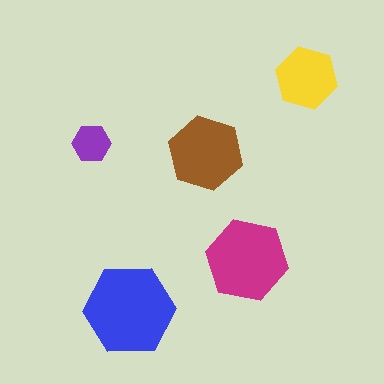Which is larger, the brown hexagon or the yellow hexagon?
The brown one.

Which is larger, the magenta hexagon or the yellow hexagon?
The magenta one.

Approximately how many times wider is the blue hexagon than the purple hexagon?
About 2.5 times wider.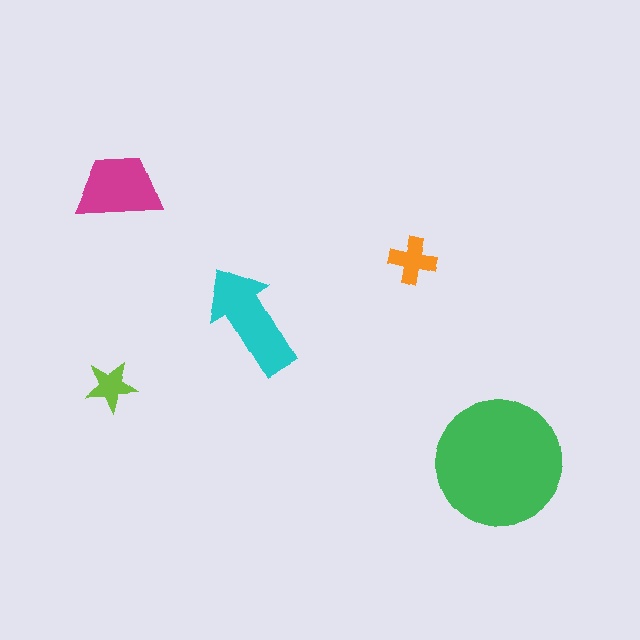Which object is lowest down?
The green circle is bottommost.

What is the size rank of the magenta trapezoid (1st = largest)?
3rd.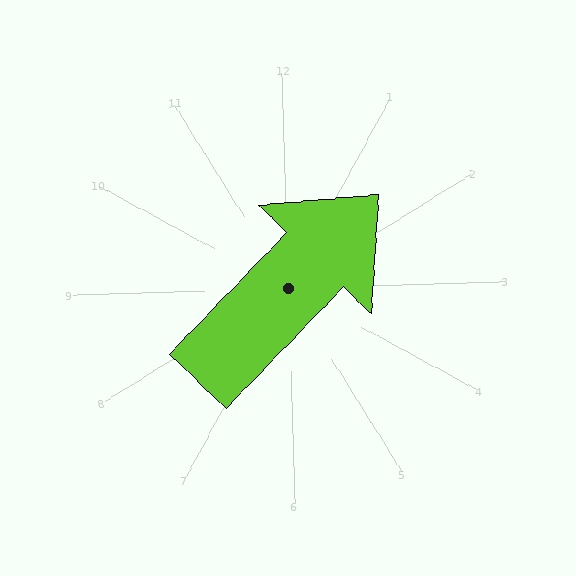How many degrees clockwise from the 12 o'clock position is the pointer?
Approximately 46 degrees.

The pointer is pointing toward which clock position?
Roughly 2 o'clock.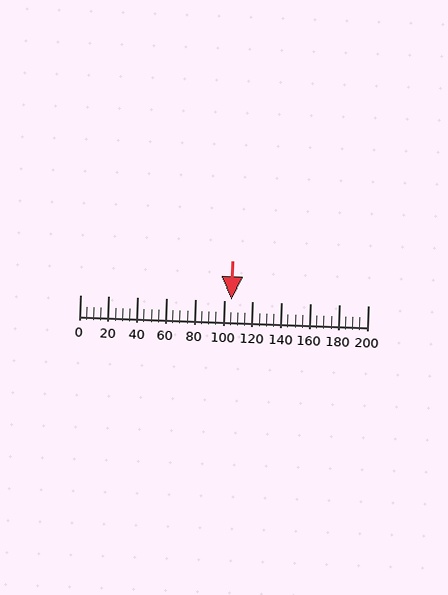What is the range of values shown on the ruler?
The ruler shows values from 0 to 200.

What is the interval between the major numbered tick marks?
The major tick marks are spaced 20 units apart.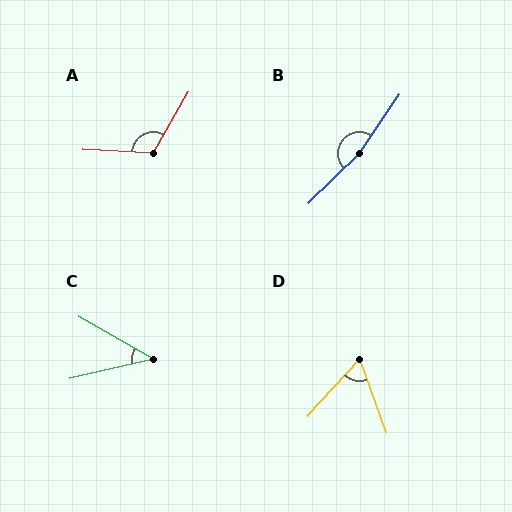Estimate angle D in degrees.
Approximately 62 degrees.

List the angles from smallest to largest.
C (43°), D (62°), A (116°), B (169°).